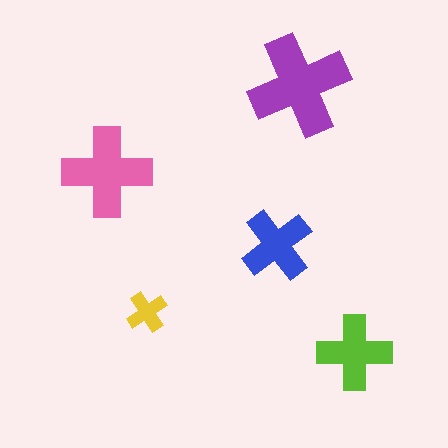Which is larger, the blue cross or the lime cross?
The lime one.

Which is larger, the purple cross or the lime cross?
The purple one.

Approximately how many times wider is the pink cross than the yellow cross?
About 2 times wider.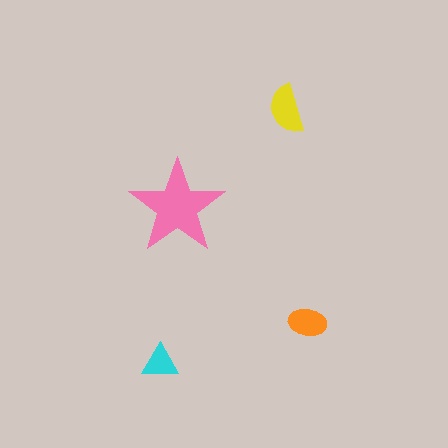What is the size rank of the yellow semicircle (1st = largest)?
2nd.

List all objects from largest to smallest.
The pink star, the yellow semicircle, the orange ellipse, the cyan triangle.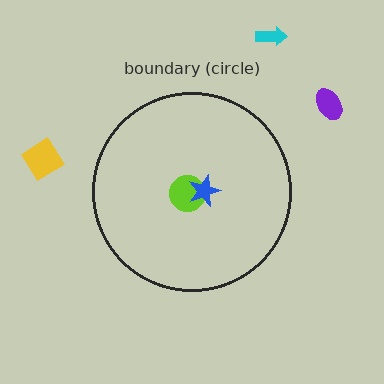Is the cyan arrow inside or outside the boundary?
Outside.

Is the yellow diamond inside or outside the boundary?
Outside.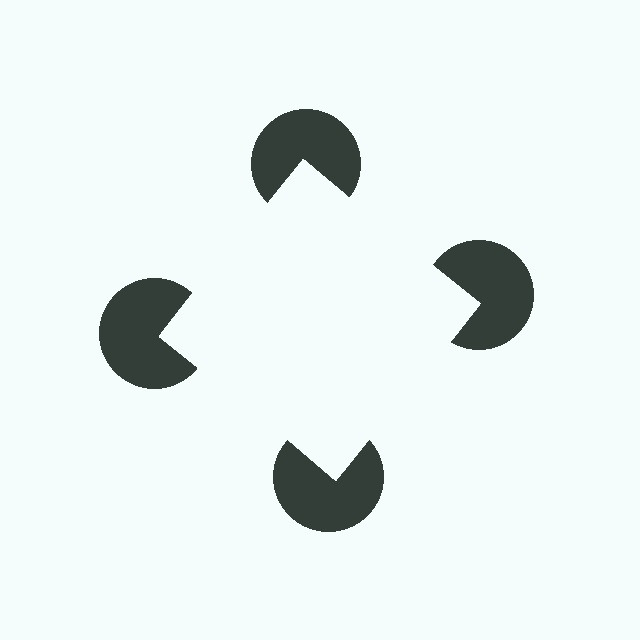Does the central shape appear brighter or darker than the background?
It typically appears slightly brighter than the background, even though no actual brightness change is drawn.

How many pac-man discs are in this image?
There are 4 — one at each vertex of the illusory square.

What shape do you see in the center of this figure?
An illusory square — its edges are inferred from the aligned wedge cuts in the pac-man discs, not physically drawn.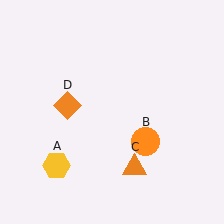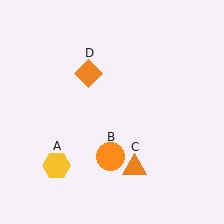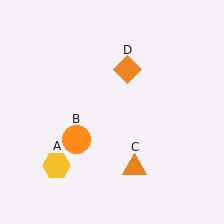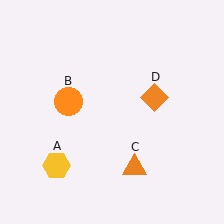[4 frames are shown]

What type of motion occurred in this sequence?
The orange circle (object B), orange diamond (object D) rotated clockwise around the center of the scene.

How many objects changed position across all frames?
2 objects changed position: orange circle (object B), orange diamond (object D).